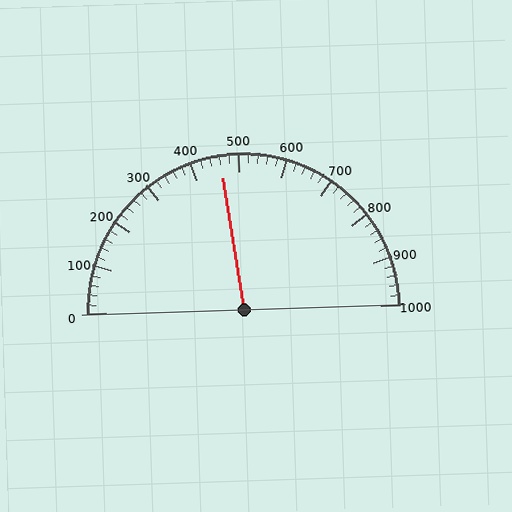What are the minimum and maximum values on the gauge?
The gauge ranges from 0 to 1000.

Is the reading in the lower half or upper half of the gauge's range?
The reading is in the lower half of the range (0 to 1000).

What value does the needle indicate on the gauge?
The needle indicates approximately 460.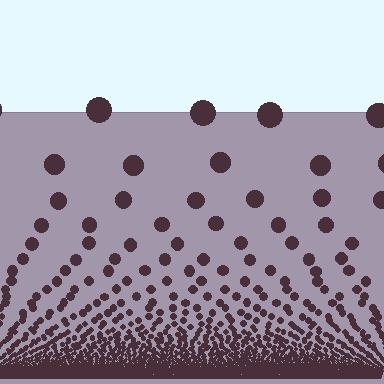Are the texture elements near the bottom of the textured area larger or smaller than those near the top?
Smaller. The gradient is inverted — elements near the bottom are smaller and denser.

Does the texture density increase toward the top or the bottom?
Density increases toward the bottom.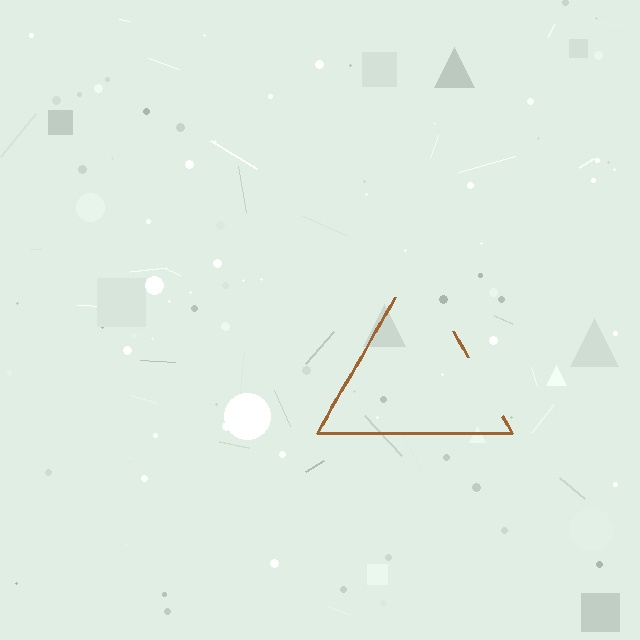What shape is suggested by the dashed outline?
The dashed outline suggests a triangle.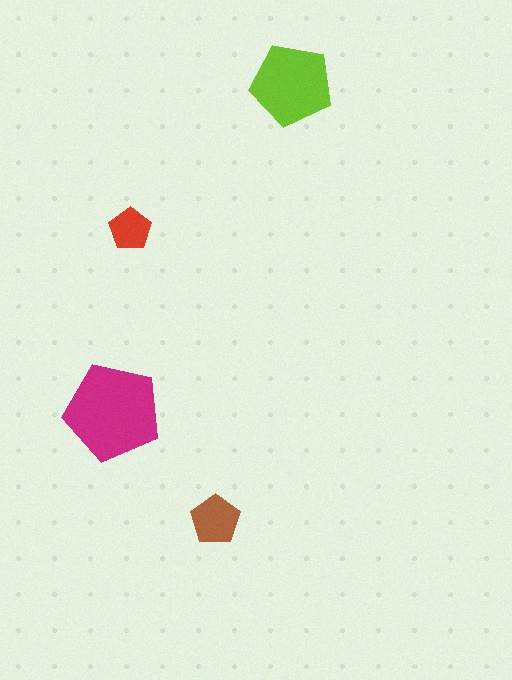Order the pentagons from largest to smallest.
the magenta one, the lime one, the brown one, the red one.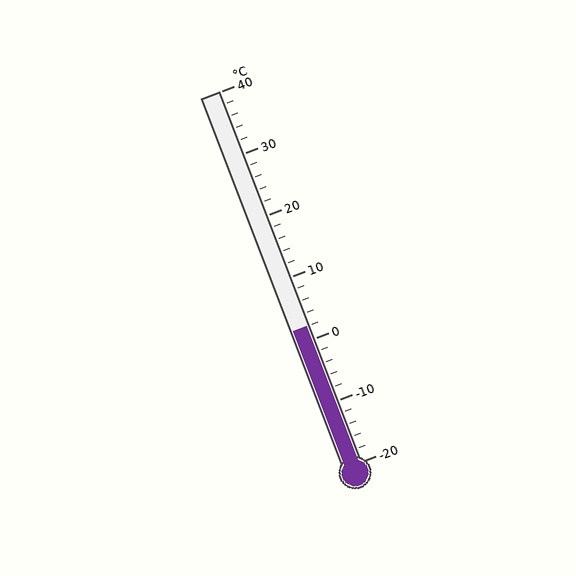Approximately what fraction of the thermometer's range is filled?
The thermometer is filled to approximately 35% of its range.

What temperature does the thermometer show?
The thermometer shows approximately 2°C.